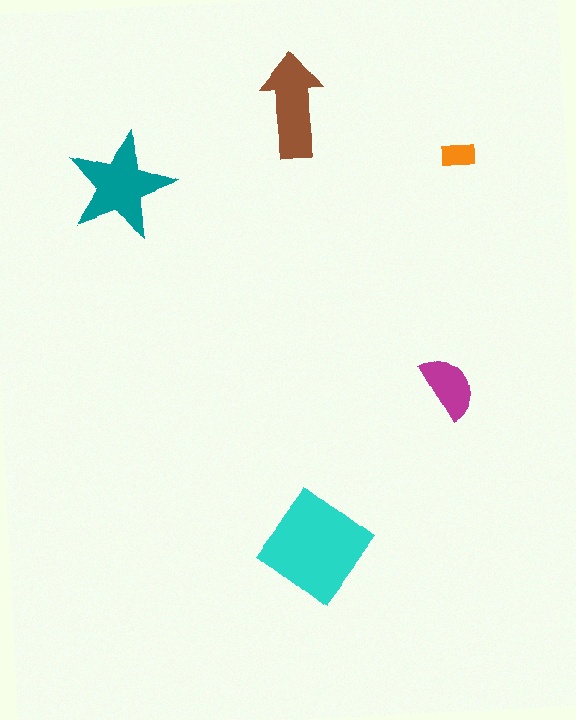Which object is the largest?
The cyan diamond.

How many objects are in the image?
There are 5 objects in the image.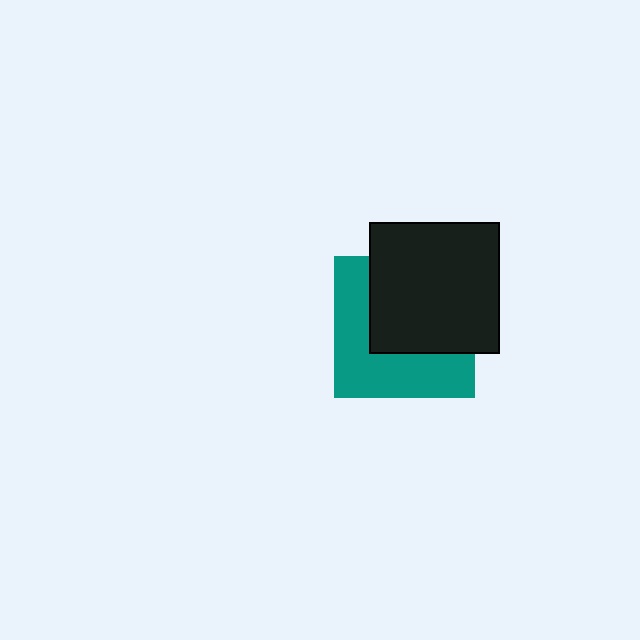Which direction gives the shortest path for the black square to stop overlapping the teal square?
Moving toward the upper-right gives the shortest separation.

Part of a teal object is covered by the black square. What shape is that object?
It is a square.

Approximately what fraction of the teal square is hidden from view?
Roughly 52% of the teal square is hidden behind the black square.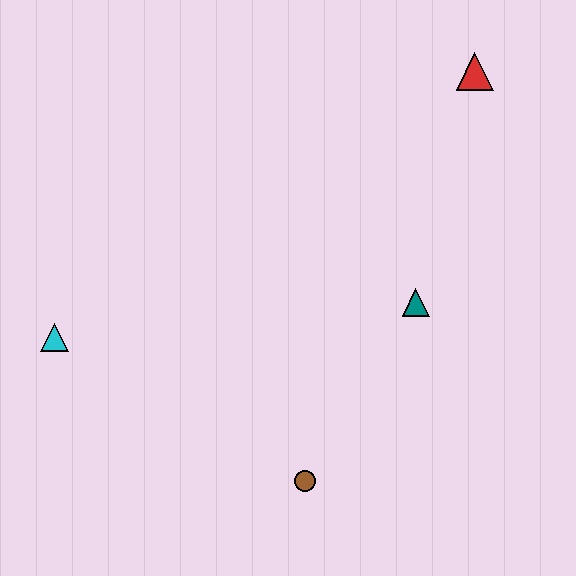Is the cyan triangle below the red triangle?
Yes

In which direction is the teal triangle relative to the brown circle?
The teal triangle is above the brown circle.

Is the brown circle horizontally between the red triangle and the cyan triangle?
Yes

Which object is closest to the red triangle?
The teal triangle is closest to the red triangle.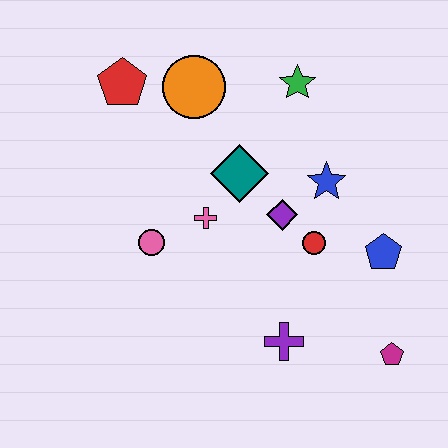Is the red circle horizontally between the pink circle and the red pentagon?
No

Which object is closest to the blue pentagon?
The red circle is closest to the blue pentagon.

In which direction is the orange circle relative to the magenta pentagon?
The orange circle is above the magenta pentagon.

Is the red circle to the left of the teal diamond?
No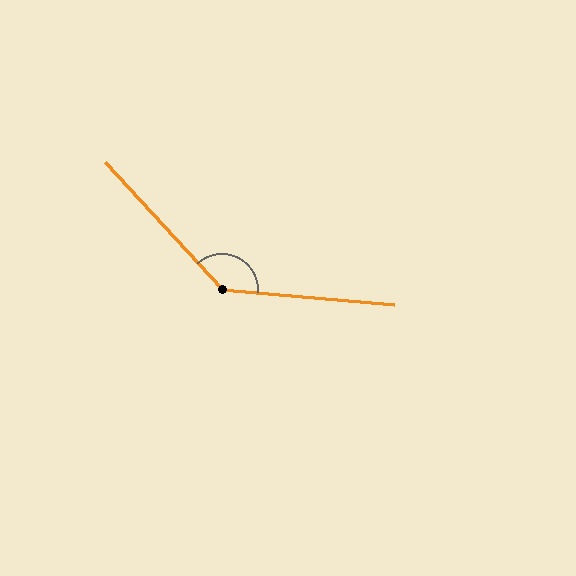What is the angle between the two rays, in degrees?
Approximately 137 degrees.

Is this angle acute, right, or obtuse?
It is obtuse.